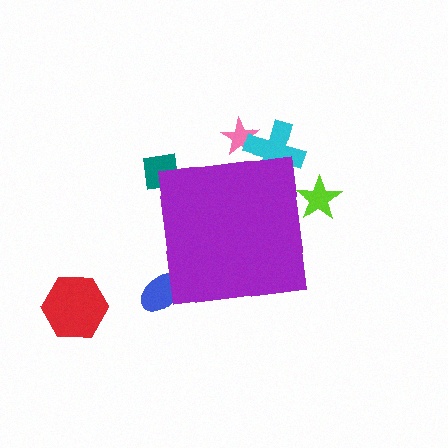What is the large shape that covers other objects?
A purple square.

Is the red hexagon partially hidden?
No, the red hexagon is fully visible.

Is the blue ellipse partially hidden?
Yes, the blue ellipse is partially hidden behind the purple square.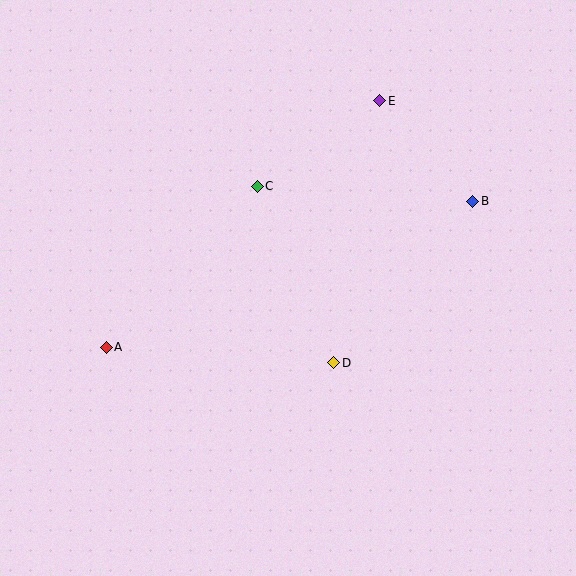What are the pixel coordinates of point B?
Point B is at (473, 201).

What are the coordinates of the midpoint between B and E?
The midpoint between B and E is at (426, 151).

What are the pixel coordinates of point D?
Point D is at (334, 363).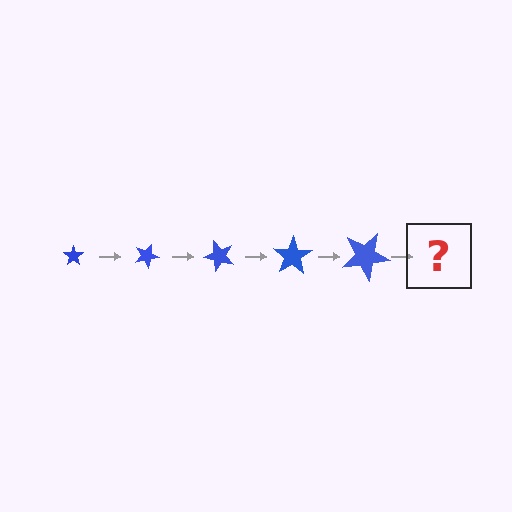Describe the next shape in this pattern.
It should be a star, larger than the previous one and rotated 125 degrees from the start.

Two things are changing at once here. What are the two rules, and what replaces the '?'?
The two rules are that the star grows larger each step and it rotates 25 degrees each step. The '?' should be a star, larger than the previous one and rotated 125 degrees from the start.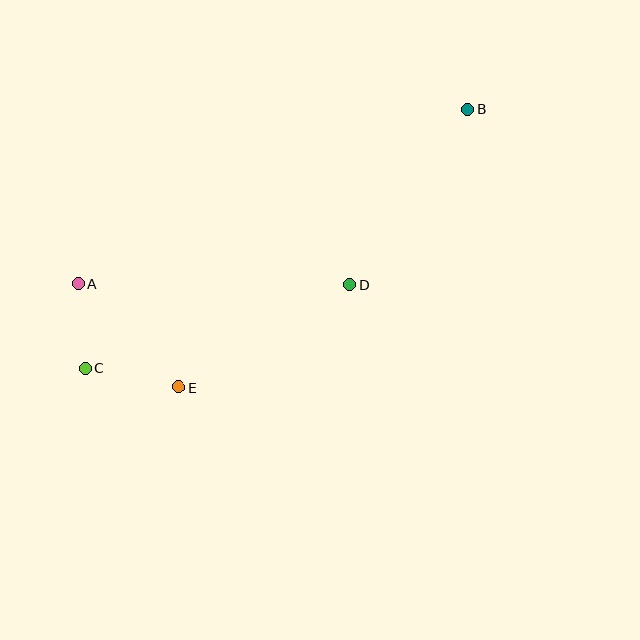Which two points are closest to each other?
Points A and C are closest to each other.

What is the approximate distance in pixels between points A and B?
The distance between A and B is approximately 427 pixels.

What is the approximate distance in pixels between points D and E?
The distance between D and E is approximately 200 pixels.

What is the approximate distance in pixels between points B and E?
The distance between B and E is approximately 401 pixels.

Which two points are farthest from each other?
Points B and C are farthest from each other.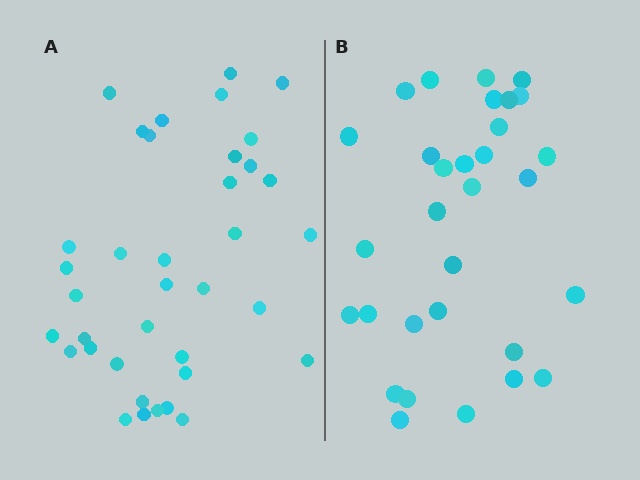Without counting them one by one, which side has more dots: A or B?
Region A (the left region) has more dots.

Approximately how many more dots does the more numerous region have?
Region A has about 6 more dots than region B.